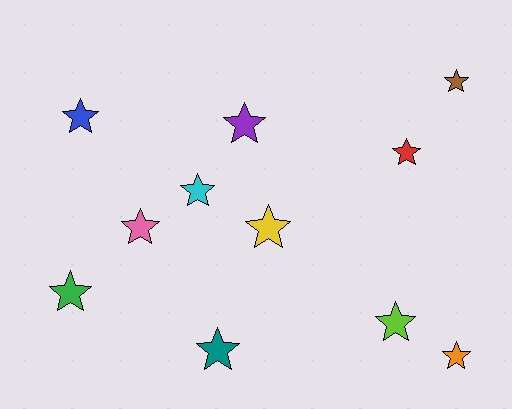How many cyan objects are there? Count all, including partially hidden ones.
There is 1 cyan object.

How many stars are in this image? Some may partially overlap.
There are 11 stars.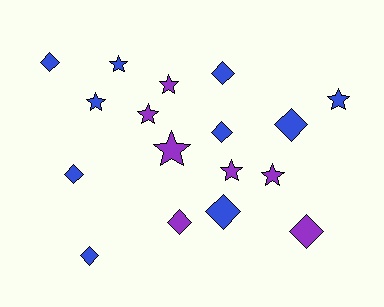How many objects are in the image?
There are 17 objects.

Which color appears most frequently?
Blue, with 10 objects.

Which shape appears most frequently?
Diamond, with 9 objects.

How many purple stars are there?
There are 5 purple stars.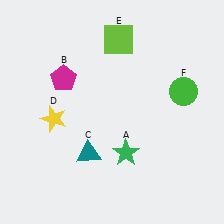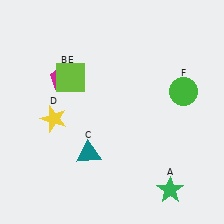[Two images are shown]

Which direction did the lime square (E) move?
The lime square (E) moved left.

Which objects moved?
The objects that moved are: the green star (A), the lime square (E).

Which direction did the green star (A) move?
The green star (A) moved right.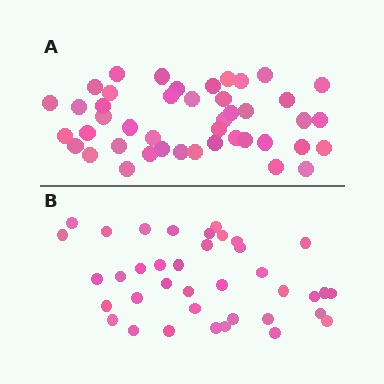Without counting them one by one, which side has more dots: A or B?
Region A (the top region) has more dots.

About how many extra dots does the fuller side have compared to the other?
Region A has about 6 more dots than region B.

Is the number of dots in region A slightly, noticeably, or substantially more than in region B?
Region A has only slightly more — the two regions are fairly close. The ratio is roughly 1.2 to 1.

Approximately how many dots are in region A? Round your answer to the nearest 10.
About 40 dots. (The exact count is 44, which rounds to 40.)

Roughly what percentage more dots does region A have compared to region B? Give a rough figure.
About 15% more.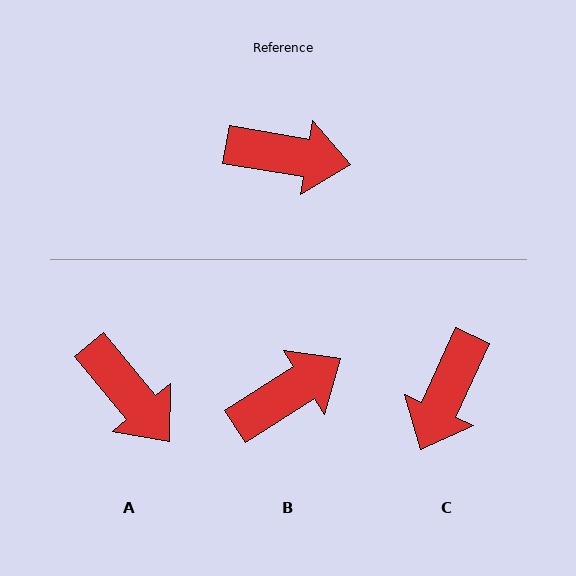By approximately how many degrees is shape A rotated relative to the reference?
Approximately 41 degrees clockwise.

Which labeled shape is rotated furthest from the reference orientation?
C, about 105 degrees away.